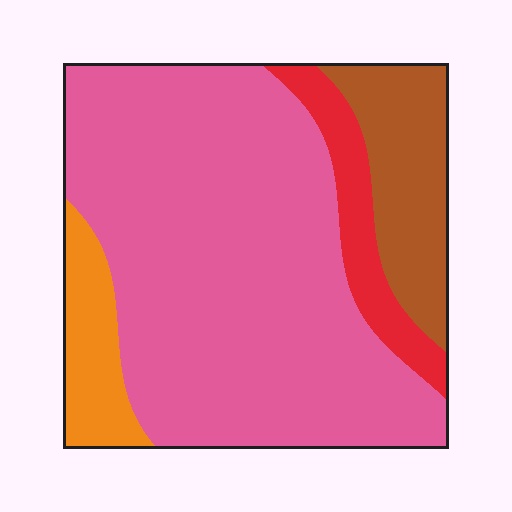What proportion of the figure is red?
Red covers roughly 10% of the figure.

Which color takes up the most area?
Pink, at roughly 70%.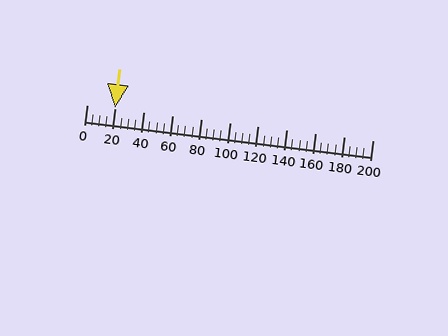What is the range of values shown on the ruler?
The ruler shows values from 0 to 200.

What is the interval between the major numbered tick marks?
The major tick marks are spaced 20 units apart.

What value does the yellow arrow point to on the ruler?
The yellow arrow points to approximately 20.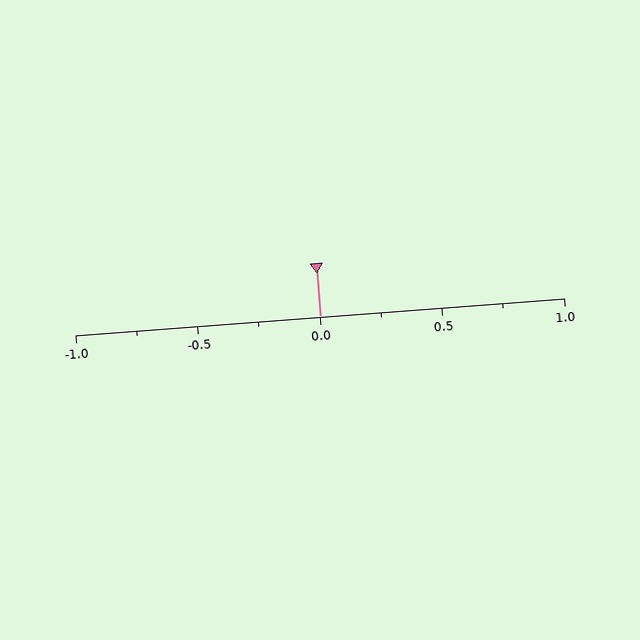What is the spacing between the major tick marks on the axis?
The major ticks are spaced 0.5 apart.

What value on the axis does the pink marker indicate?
The marker indicates approximately 0.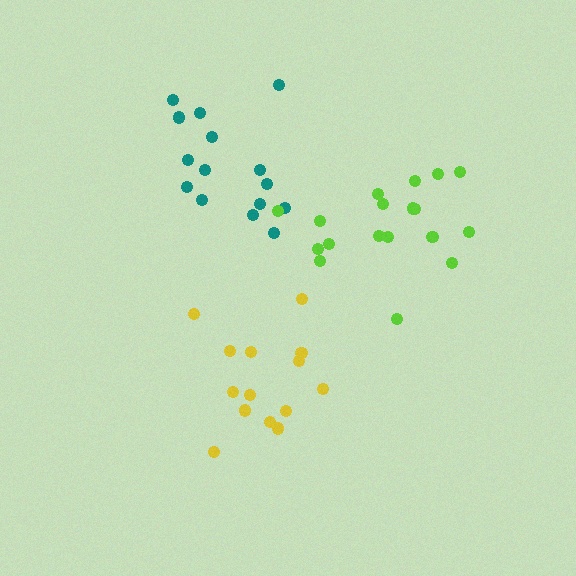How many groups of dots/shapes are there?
There are 3 groups.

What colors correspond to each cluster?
The clusters are colored: teal, lime, yellow.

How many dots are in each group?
Group 1: 15 dots, Group 2: 18 dots, Group 3: 14 dots (47 total).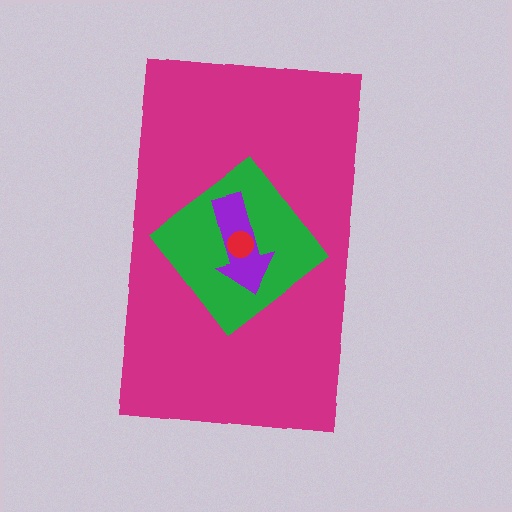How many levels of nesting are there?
4.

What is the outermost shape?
The magenta rectangle.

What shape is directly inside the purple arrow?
The red circle.